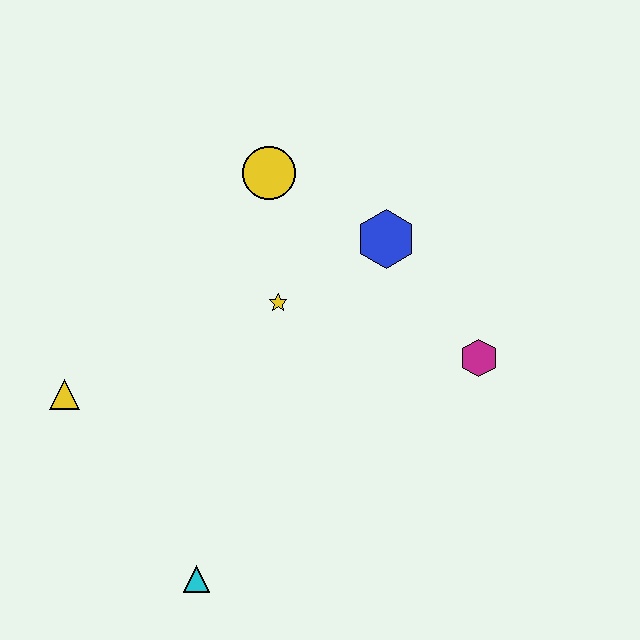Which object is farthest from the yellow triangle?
The magenta hexagon is farthest from the yellow triangle.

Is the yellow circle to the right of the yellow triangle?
Yes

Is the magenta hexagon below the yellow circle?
Yes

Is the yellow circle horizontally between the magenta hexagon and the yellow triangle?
Yes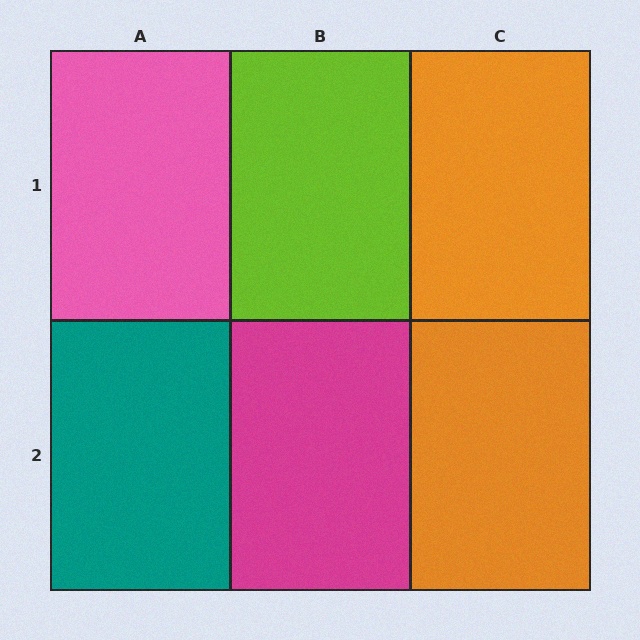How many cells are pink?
1 cell is pink.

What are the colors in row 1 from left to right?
Pink, lime, orange.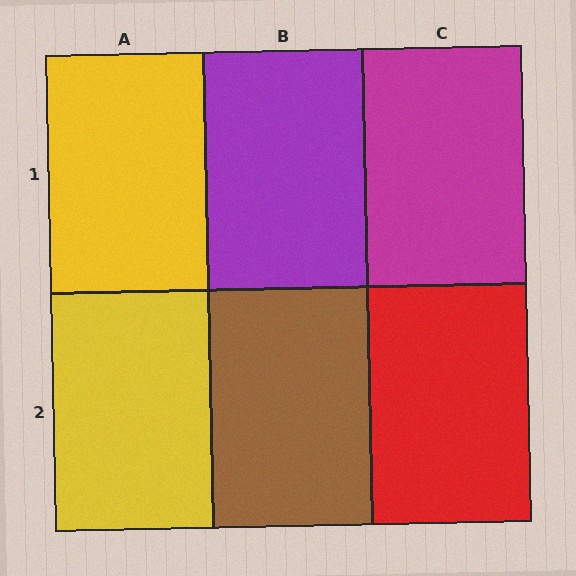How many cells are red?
1 cell is red.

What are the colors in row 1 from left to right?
Yellow, purple, magenta.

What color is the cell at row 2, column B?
Brown.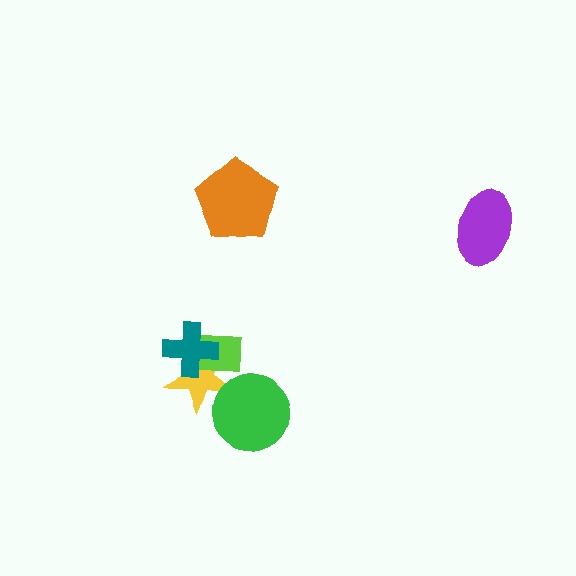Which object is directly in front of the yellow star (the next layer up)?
The lime rectangle is directly in front of the yellow star.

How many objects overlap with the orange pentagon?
0 objects overlap with the orange pentagon.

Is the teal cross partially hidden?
No, no other shape covers it.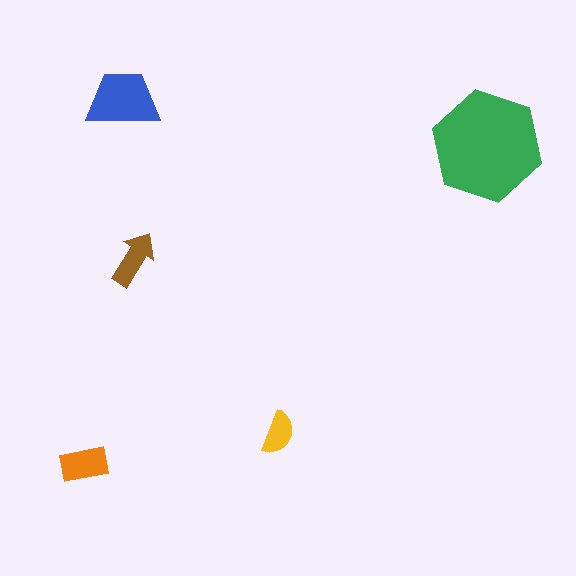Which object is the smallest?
The yellow semicircle.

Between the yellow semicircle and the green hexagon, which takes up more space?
The green hexagon.